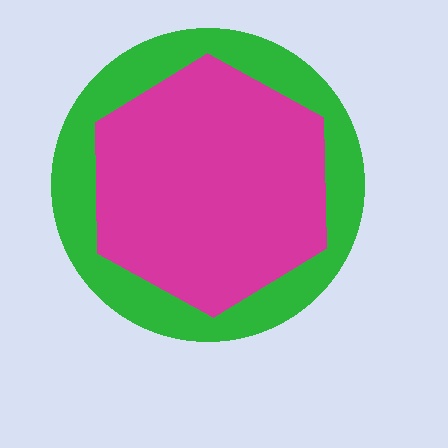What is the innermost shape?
The magenta hexagon.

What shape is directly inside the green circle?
The magenta hexagon.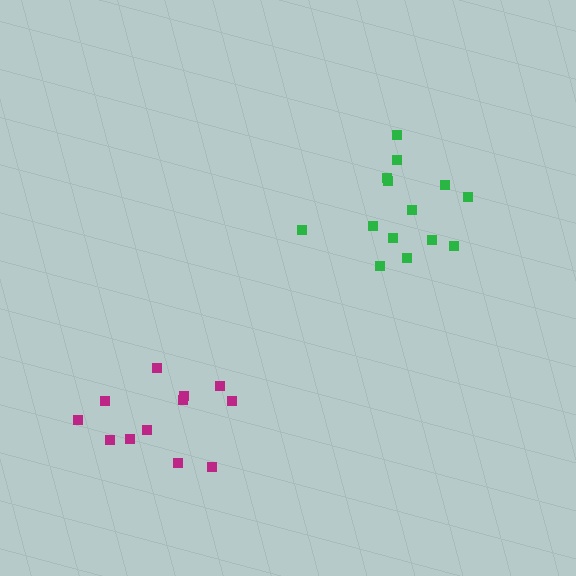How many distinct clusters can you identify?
There are 2 distinct clusters.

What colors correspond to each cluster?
The clusters are colored: magenta, green.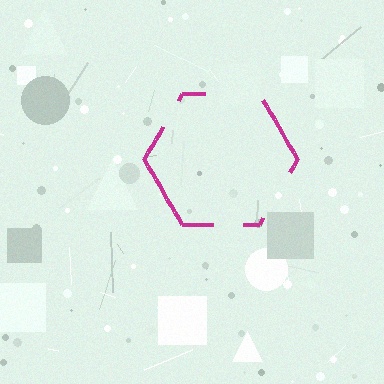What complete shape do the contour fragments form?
The contour fragments form a hexagon.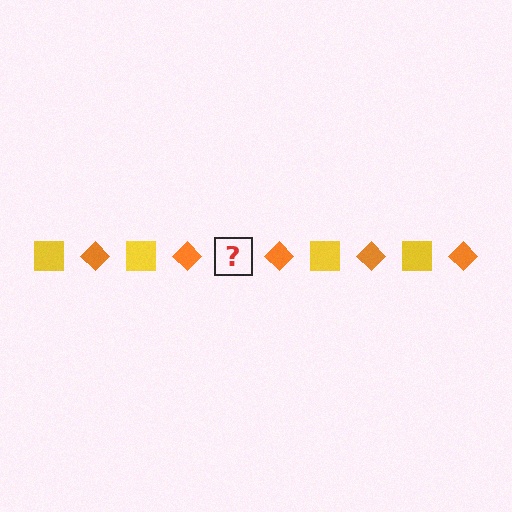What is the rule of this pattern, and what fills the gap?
The rule is that the pattern alternates between yellow square and orange diamond. The gap should be filled with a yellow square.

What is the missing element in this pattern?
The missing element is a yellow square.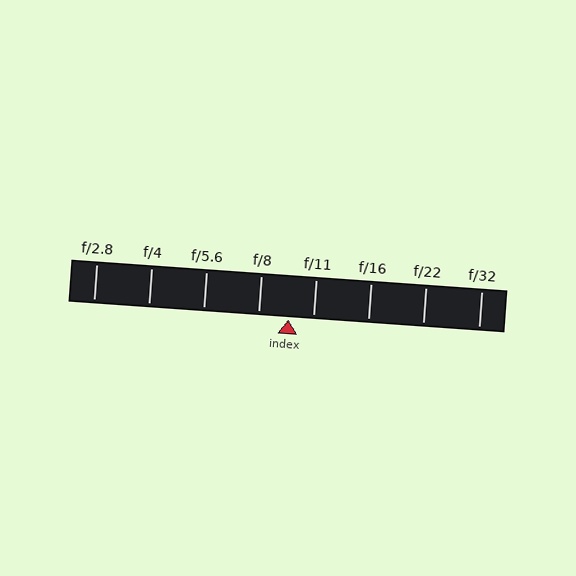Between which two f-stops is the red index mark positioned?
The index mark is between f/8 and f/11.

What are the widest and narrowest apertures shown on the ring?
The widest aperture shown is f/2.8 and the narrowest is f/32.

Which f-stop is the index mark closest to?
The index mark is closest to f/11.